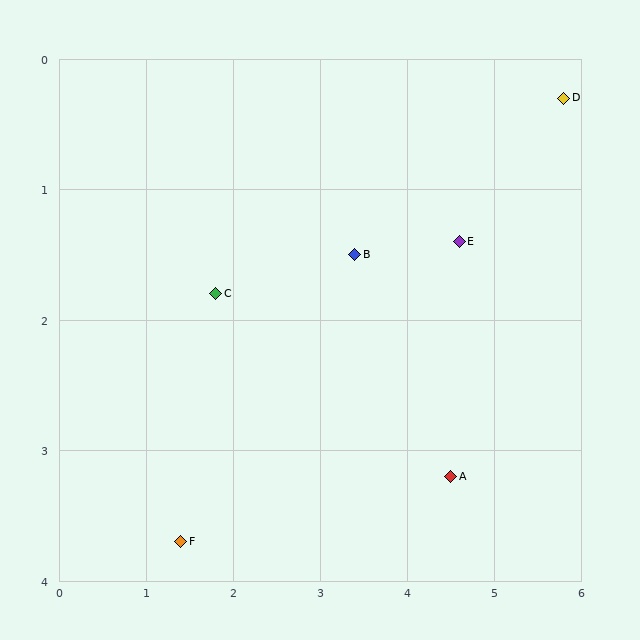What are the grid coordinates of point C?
Point C is at approximately (1.8, 1.8).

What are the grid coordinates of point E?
Point E is at approximately (4.6, 1.4).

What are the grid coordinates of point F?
Point F is at approximately (1.4, 3.7).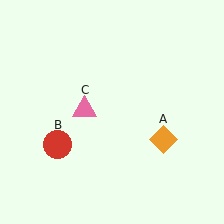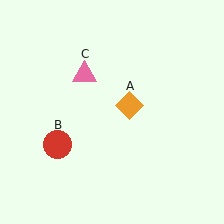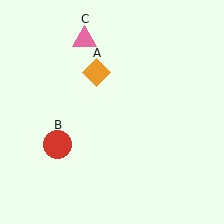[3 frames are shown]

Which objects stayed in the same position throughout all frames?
Red circle (object B) remained stationary.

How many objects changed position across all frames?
2 objects changed position: orange diamond (object A), pink triangle (object C).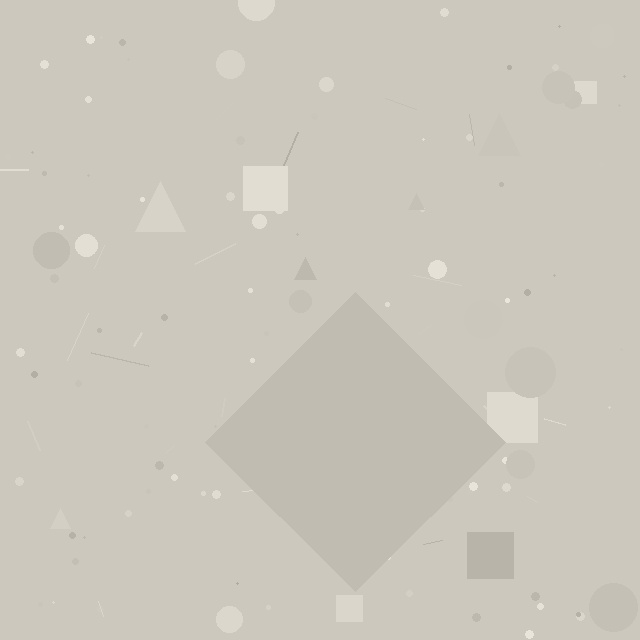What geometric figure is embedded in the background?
A diamond is embedded in the background.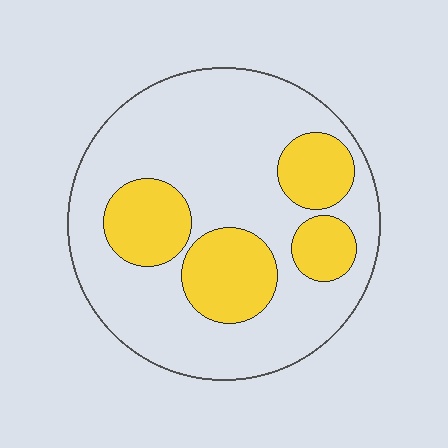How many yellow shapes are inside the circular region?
4.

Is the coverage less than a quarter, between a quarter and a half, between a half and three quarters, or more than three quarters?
Between a quarter and a half.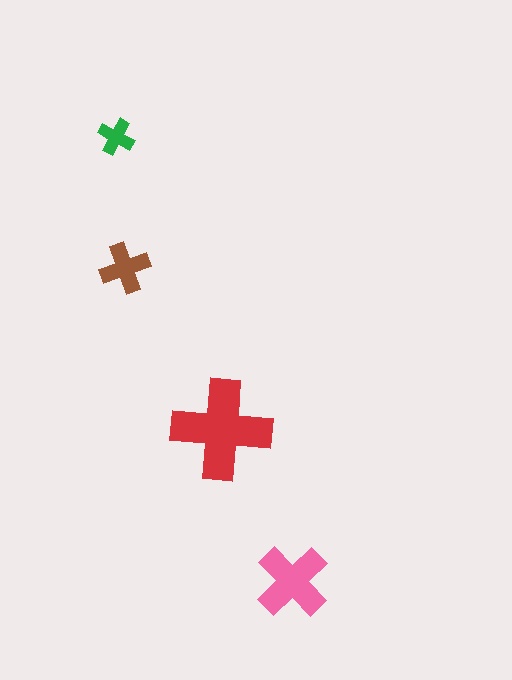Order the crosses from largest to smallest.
the red one, the pink one, the brown one, the green one.